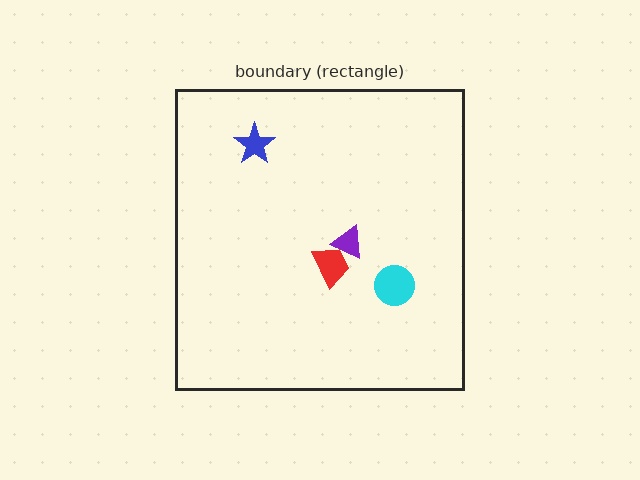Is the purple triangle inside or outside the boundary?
Inside.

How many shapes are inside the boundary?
4 inside, 0 outside.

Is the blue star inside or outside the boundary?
Inside.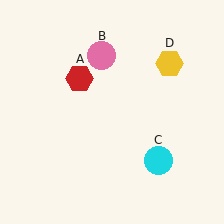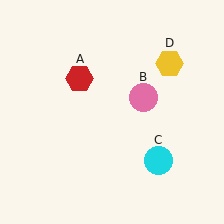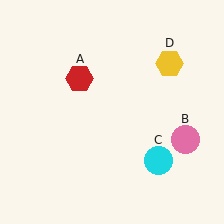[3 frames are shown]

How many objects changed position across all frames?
1 object changed position: pink circle (object B).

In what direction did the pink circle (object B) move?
The pink circle (object B) moved down and to the right.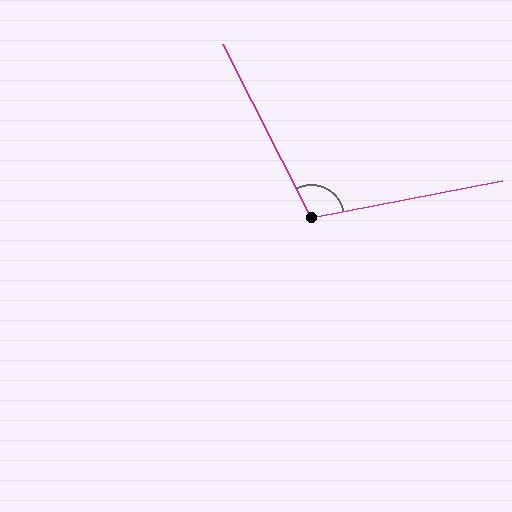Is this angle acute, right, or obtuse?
It is obtuse.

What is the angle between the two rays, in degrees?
Approximately 106 degrees.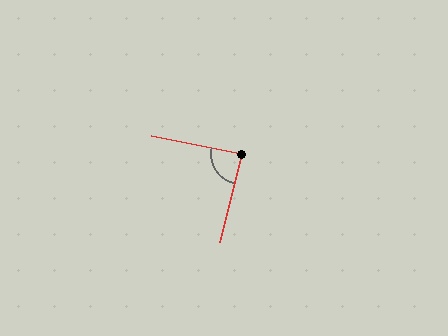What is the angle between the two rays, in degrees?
Approximately 87 degrees.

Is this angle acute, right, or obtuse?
It is approximately a right angle.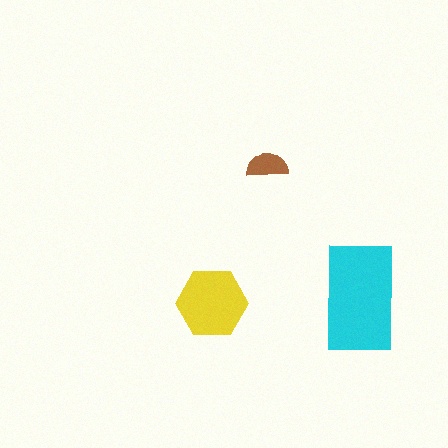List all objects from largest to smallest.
The cyan rectangle, the yellow hexagon, the brown semicircle.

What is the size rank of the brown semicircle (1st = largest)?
3rd.